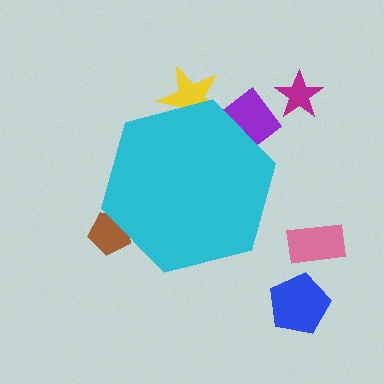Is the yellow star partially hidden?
Yes, the yellow star is partially hidden behind the cyan hexagon.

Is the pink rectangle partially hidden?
No, the pink rectangle is fully visible.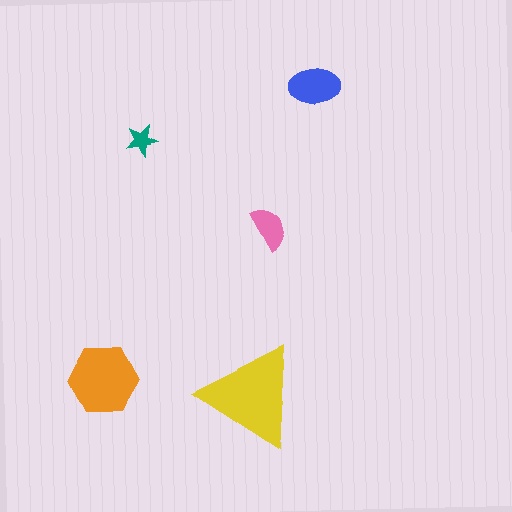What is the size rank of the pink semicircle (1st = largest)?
4th.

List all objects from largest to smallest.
The yellow triangle, the orange hexagon, the blue ellipse, the pink semicircle, the teal star.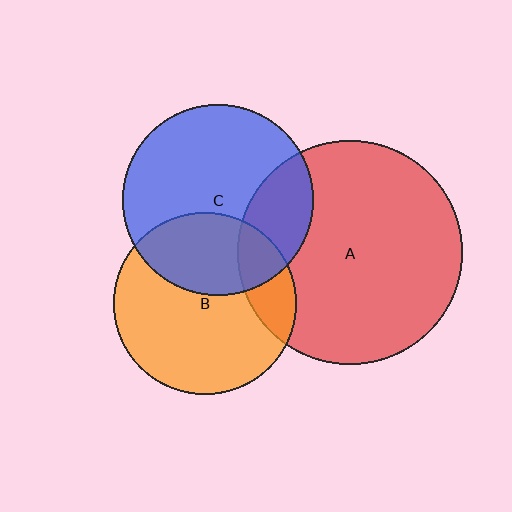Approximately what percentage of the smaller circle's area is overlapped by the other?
Approximately 35%.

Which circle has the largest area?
Circle A (red).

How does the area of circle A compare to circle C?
Approximately 1.4 times.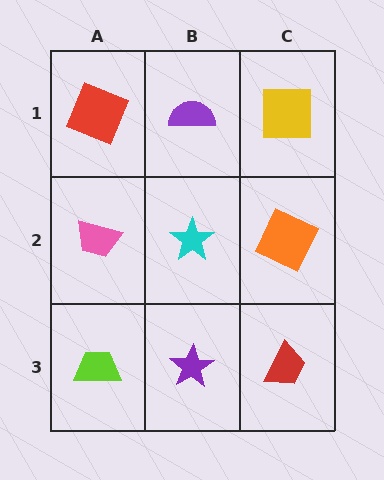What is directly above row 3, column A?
A pink trapezoid.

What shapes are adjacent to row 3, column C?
An orange square (row 2, column C), a purple star (row 3, column B).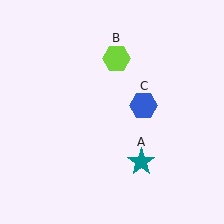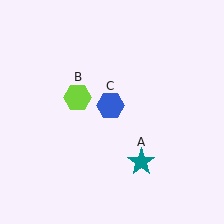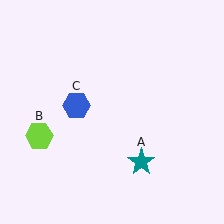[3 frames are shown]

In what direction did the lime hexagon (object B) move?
The lime hexagon (object B) moved down and to the left.